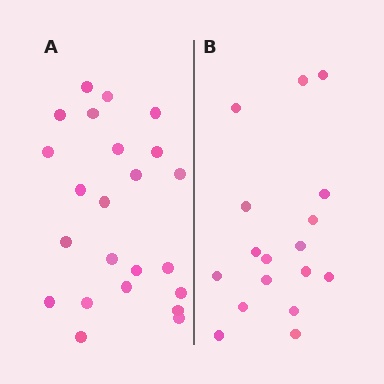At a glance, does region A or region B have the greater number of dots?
Region A (the left region) has more dots.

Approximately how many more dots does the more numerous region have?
Region A has about 6 more dots than region B.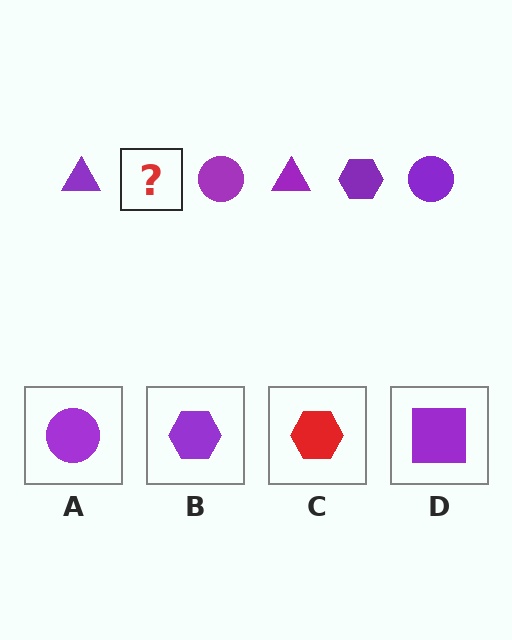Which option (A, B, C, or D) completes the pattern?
B.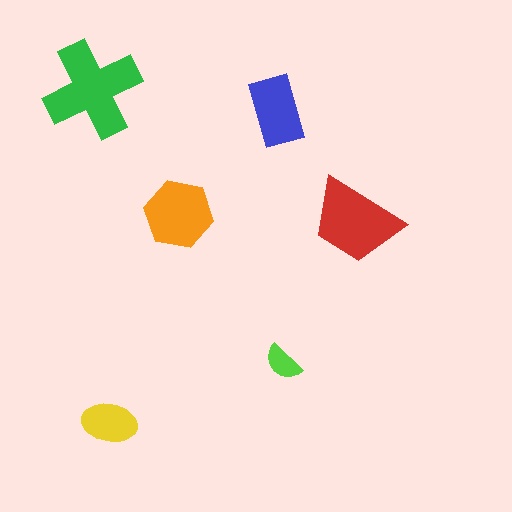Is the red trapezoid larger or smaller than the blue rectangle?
Larger.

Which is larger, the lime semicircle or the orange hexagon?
The orange hexagon.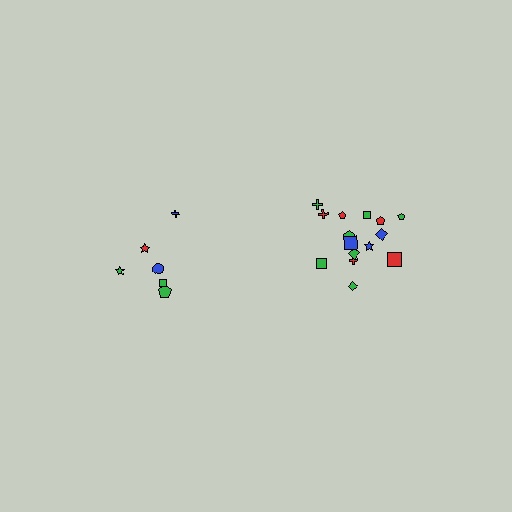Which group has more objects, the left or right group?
The right group.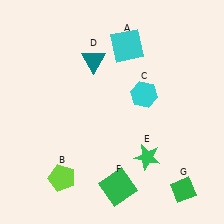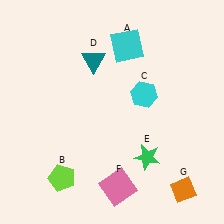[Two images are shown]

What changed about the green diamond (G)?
In Image 1, G is green. In Image 2, it changed to orange.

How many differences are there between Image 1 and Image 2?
There are 2 differences between the two images.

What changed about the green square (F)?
In Image 1, F is green. In Image 2, it changed to pink.